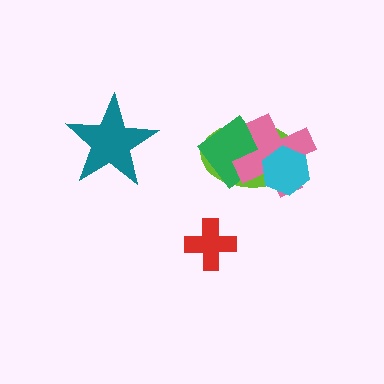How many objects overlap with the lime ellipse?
3 objects overlap with the lime ellipse.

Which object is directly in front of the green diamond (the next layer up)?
The pink cross is directly in front of the green diamond.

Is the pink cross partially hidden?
Yes, it is partially covered by another shape.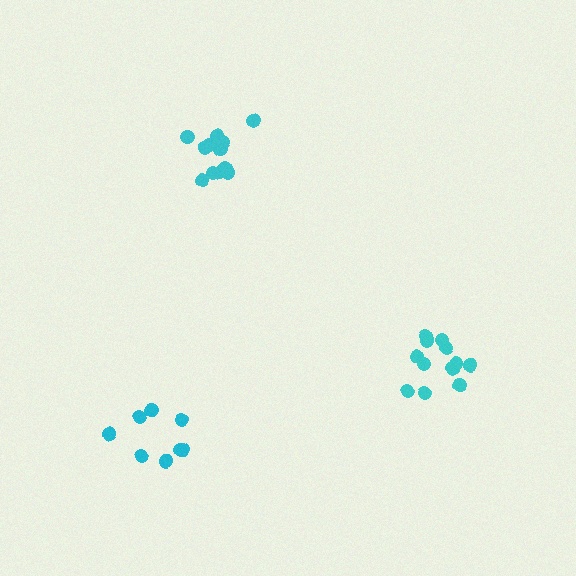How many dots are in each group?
Group 1: 8 dots, Group 2: 12 dots, Group 3: 12 dots (32 total).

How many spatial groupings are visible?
There are 3 spatial groupings.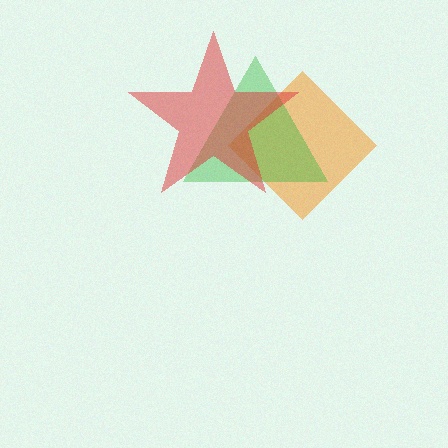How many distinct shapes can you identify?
There are 3 distinct shapes: an orange diamond, a green triangle, a red star.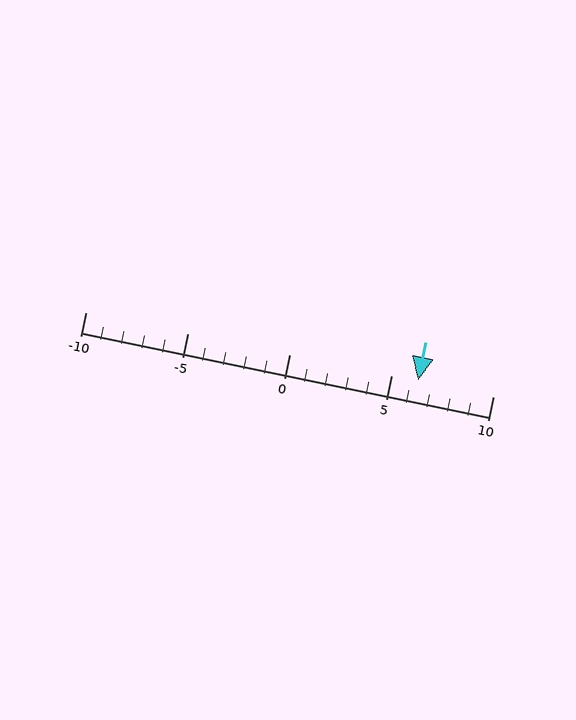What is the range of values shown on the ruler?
The ruler shows values from -10 to 10.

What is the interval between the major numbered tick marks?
The major tick marks are spaced 5 units apart.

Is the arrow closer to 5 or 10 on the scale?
The arrow is closer to 5.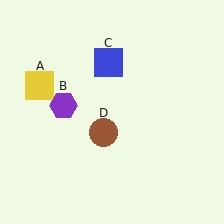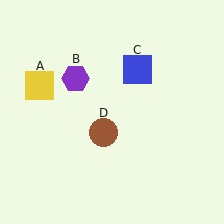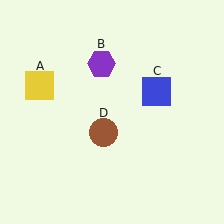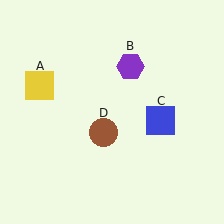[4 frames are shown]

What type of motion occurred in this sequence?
The purple hexagon (object B), blue square (object C) rotated clockwise around the center of the scene.